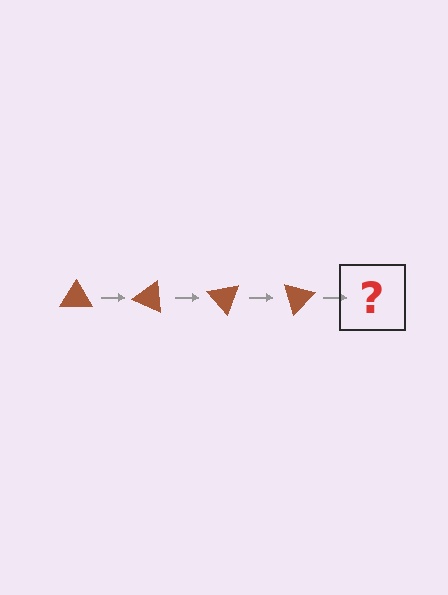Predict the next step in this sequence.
The next step is a brown triangle rotated 100 degrees.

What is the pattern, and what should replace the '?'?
The pattern is that the triangle rotates 25 degrees each step. The '?' should be a brown triangle rotated 100 degrees.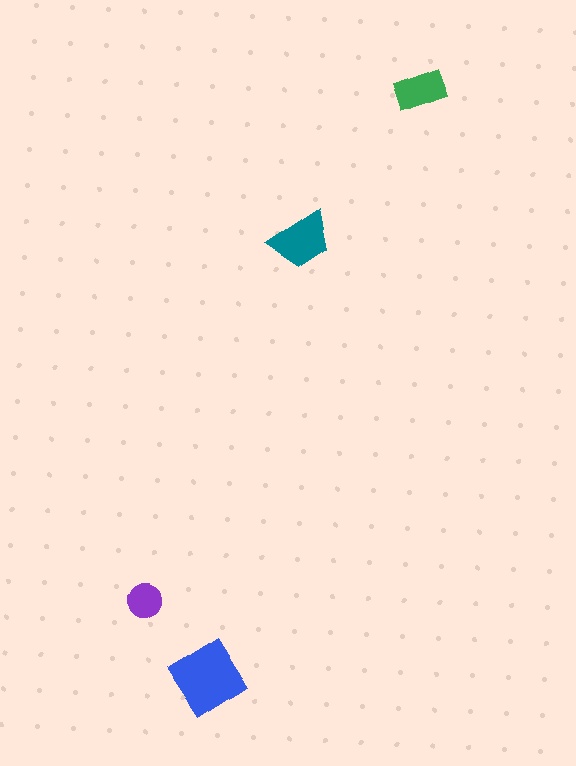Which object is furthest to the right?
The green rectangle is rightmost.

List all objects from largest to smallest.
The blue diamond, the teal trapezoid, the green rectangle, the purple circle.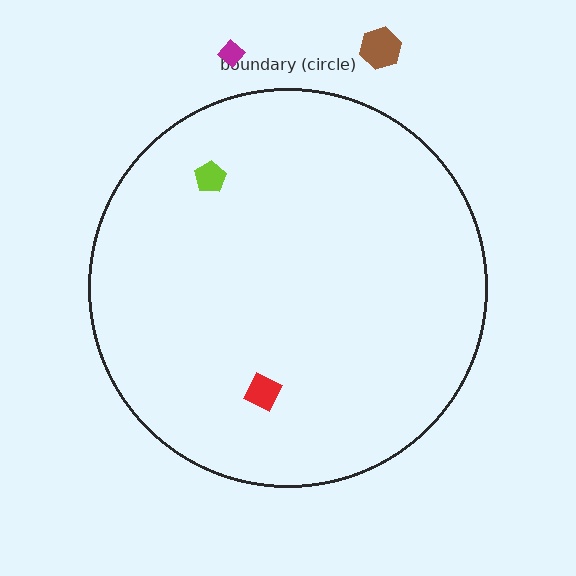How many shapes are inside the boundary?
2 inside, 2 outside.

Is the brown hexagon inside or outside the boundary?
Outside.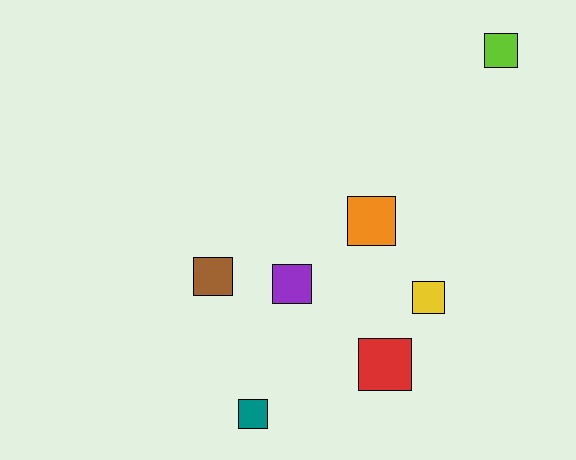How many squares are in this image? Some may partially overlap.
There are 7 squares.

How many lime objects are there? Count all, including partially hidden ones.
There is 1 lime object.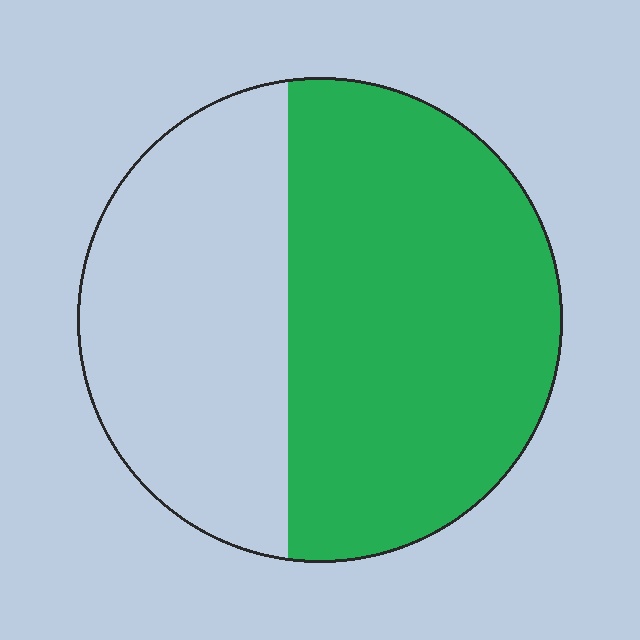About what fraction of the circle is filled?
About three fifths (3/5).